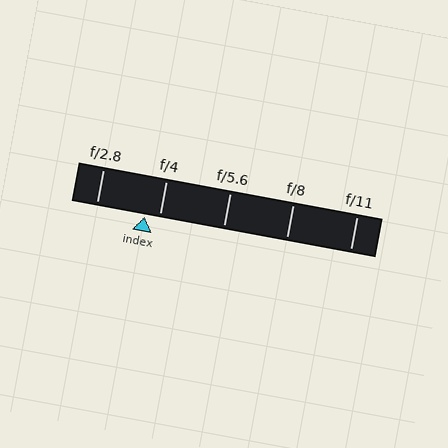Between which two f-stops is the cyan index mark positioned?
The index mark is between f/2.8 and f/4.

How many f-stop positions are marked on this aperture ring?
There are 5 f-stop positions marked.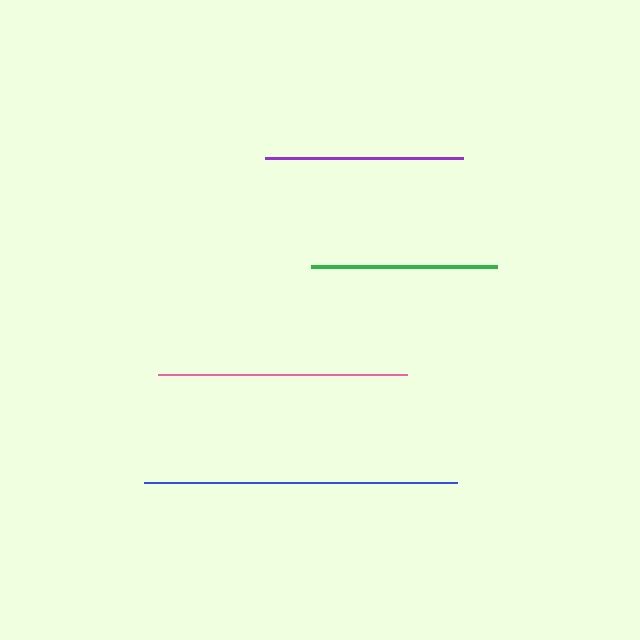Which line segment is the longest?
The blue line is the longest at approximately 313 pixels.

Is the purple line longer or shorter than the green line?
The purple line is longer than the green line.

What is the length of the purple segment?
The purple segment is approximately 198 pixels long.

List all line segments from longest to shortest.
From longest to shortest: blue, pink, purple, green.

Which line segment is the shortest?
The green line is the shortest at approximately 186 pixels.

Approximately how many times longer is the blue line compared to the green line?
The blue line is approximately 1.7 times the length of the green line.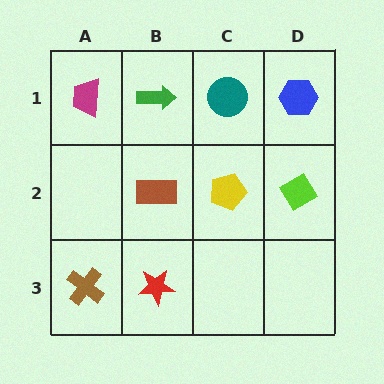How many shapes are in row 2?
3 shapes.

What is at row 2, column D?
A lime diamond.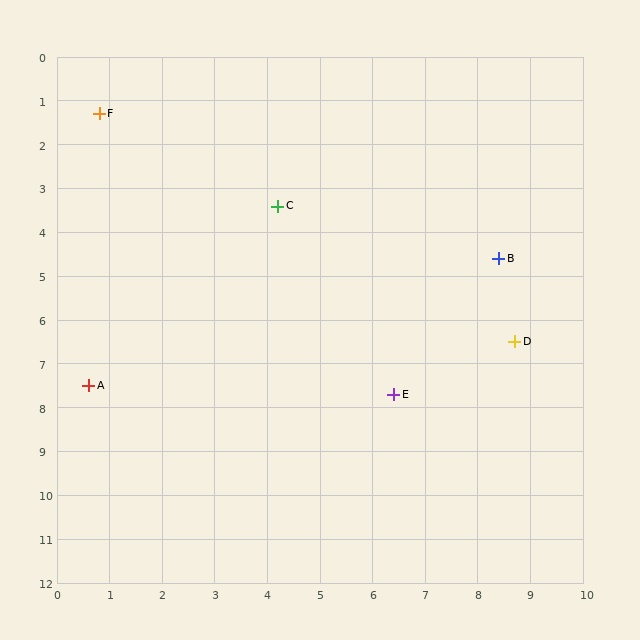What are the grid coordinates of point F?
Point F is at approximately (0.8, 1.3).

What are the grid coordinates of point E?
Point E is at approximately (6.4, 7.7).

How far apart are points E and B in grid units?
Points E and B are about 3.7 grid units apart.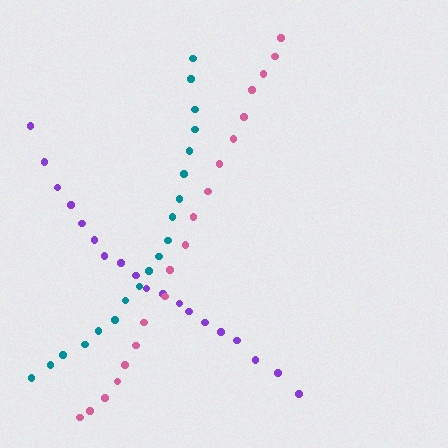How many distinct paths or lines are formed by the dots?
There are 3 distinct paths.